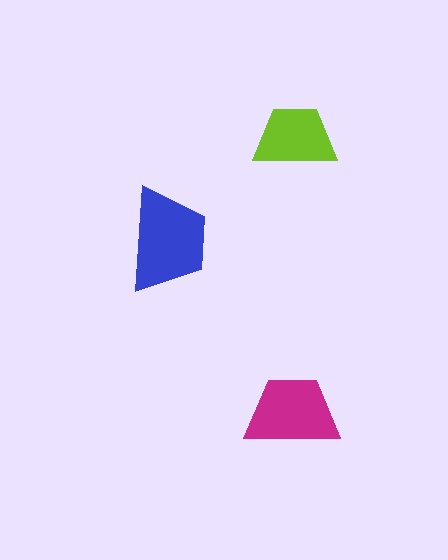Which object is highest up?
The lime trapezoid is topmost.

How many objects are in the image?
There are 3 objects in the image.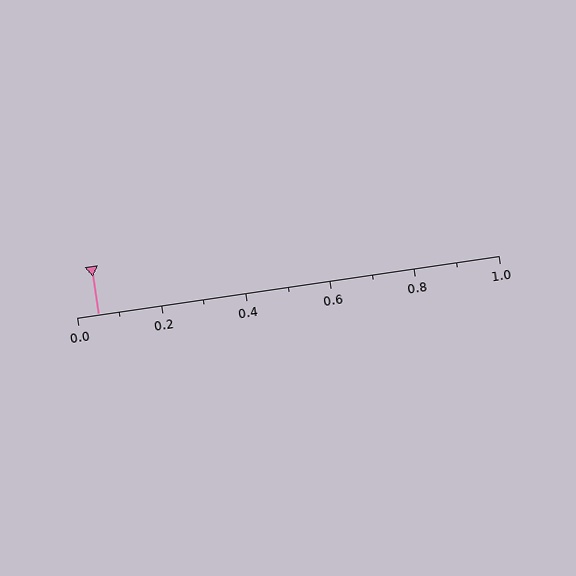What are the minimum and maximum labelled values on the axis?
The axis runs from 0.0 to 1.0.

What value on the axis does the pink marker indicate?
The marker indicates approximately 0.05.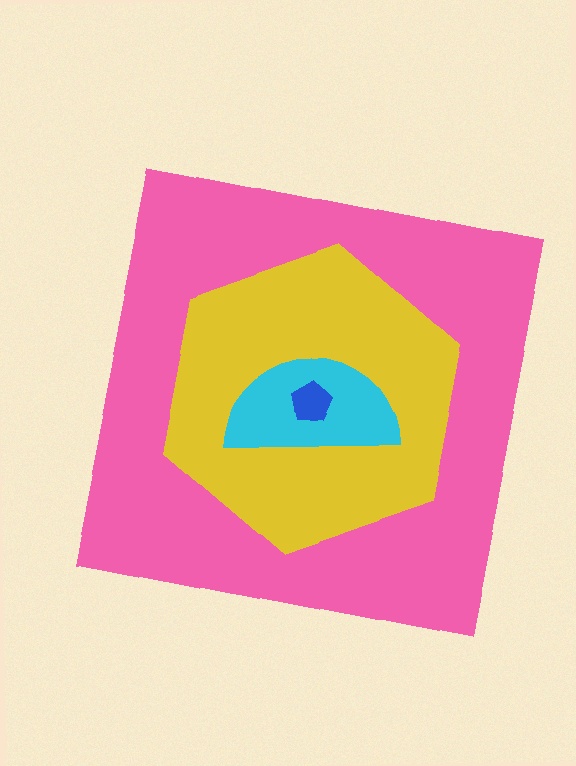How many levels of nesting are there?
4.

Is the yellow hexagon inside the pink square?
Yes.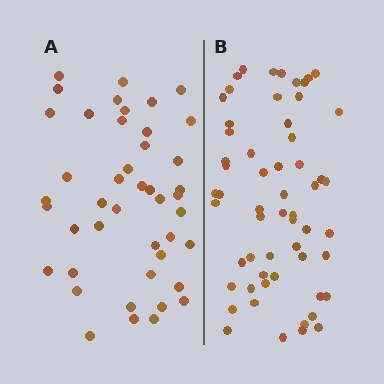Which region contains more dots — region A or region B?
Region B (the right region) has more dots.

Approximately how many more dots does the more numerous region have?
Region B has approximately 15 more dots than region A.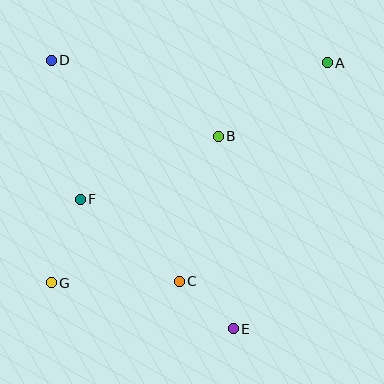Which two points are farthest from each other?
Points A and G are farthest from each other.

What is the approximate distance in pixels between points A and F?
The distance between A and F is approximately 282 pixels.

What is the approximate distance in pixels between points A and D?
The distance between A and D is approximately 276 pixels.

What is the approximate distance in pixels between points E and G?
The distance between E and G is approximately 188 pixels.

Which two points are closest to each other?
Points C and E are closest to each other.